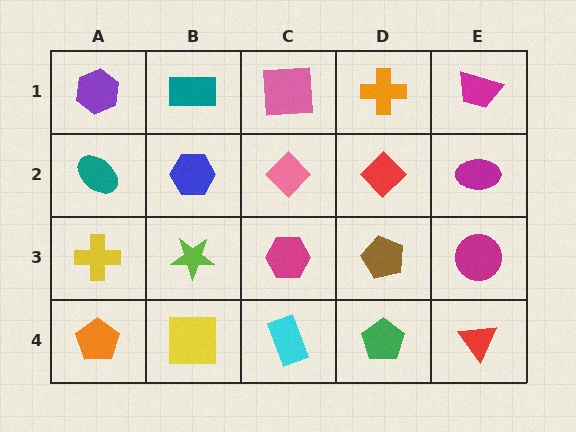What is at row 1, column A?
A purple hexagon.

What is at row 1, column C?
A pink square.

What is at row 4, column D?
A green pentagon.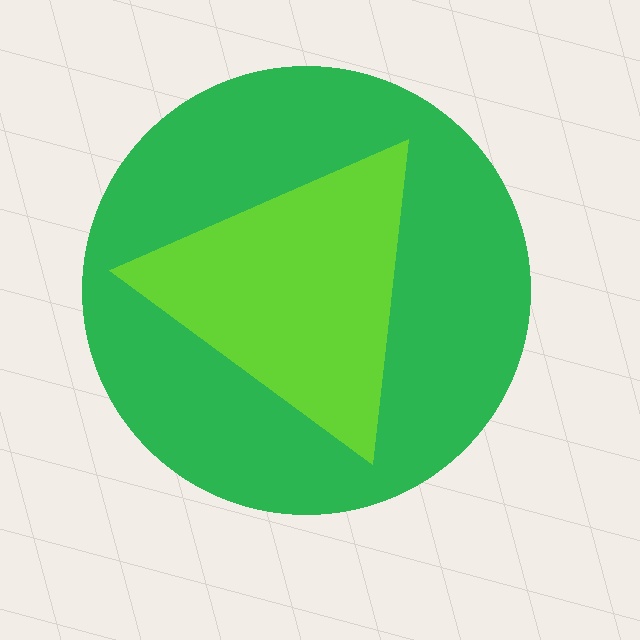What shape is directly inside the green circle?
The lime triangle.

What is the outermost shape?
The green circle.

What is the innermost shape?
The lime triangle.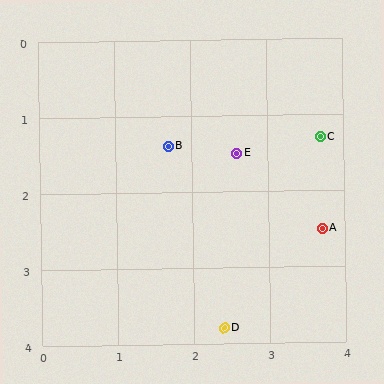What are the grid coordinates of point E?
Point E is at approximately (2.6, 1.5).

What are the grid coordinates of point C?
Point C is at approximately (3.7, 1.3).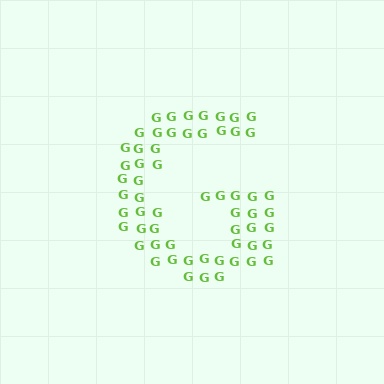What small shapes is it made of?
It is made of small letter G's.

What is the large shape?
The large shape is the letter G.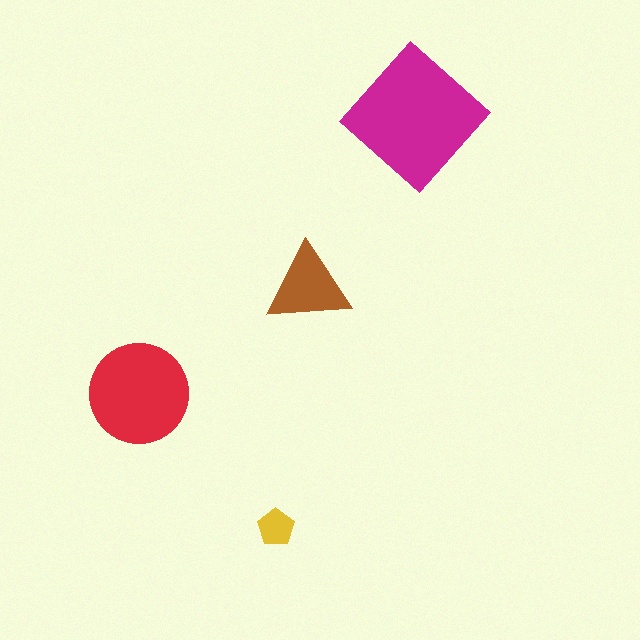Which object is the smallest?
The yellow pentagon.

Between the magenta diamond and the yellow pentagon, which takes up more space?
The magenta diamond.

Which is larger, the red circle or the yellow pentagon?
The red circle.